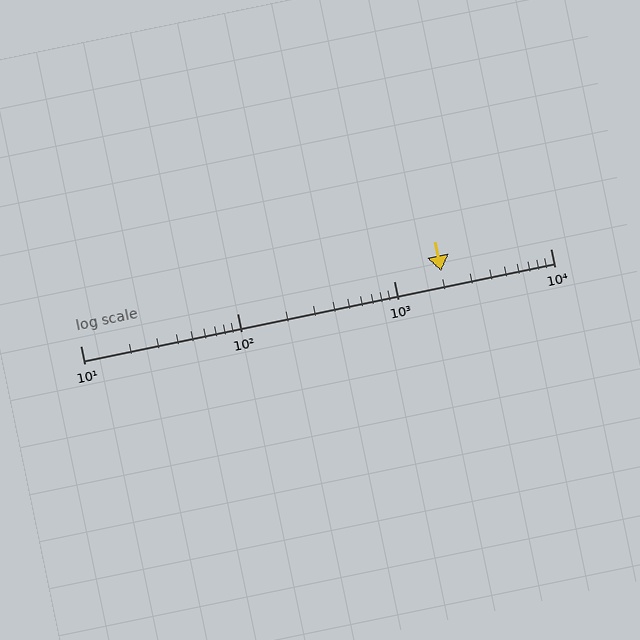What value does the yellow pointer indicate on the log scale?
The pointer indicates approximately 2000.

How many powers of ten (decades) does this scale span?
The scale spans 3 decades, from 10 to 10000.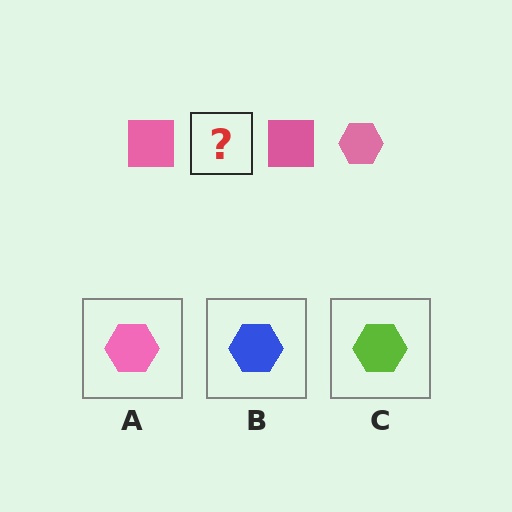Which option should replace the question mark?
Option A.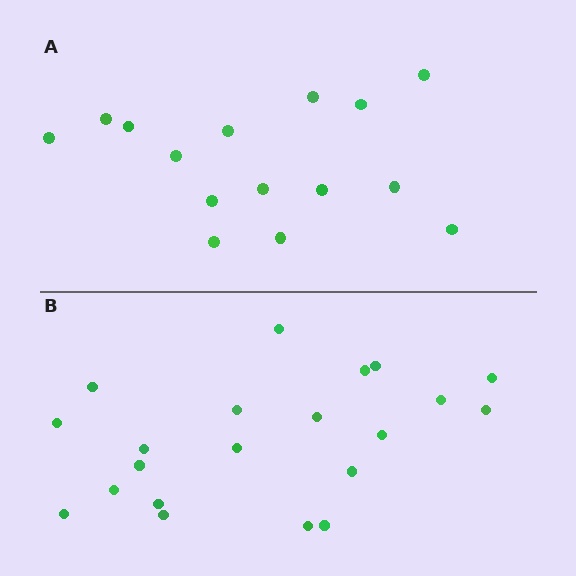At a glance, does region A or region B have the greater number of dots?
Region B (the bottom region) has more dots.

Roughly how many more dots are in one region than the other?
Region B has about 6 more dots than region A.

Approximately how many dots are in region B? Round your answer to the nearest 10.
About 20 dots. (The exact count is 21, which rounds to 20.)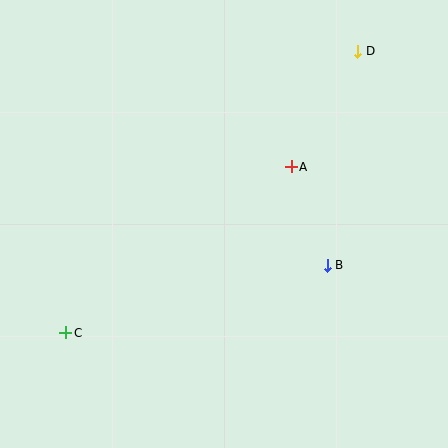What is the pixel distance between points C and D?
The distance between C and D is 405 pixels.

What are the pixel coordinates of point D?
Point D is at (358, 51).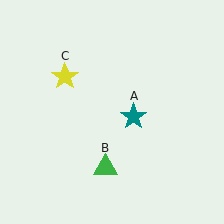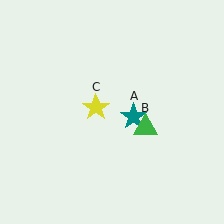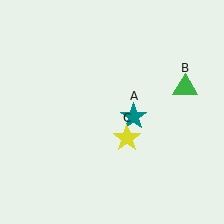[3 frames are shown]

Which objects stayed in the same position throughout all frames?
Teal star (object A) remained stationary.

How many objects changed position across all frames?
2 objects changed position: green triangle (object B), yellow star (object C).